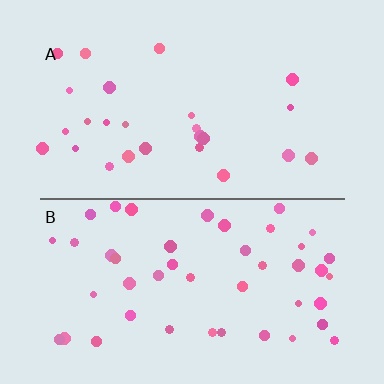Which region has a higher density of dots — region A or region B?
B (the bottom).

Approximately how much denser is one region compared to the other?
Approximately 1.8× — region B over region A.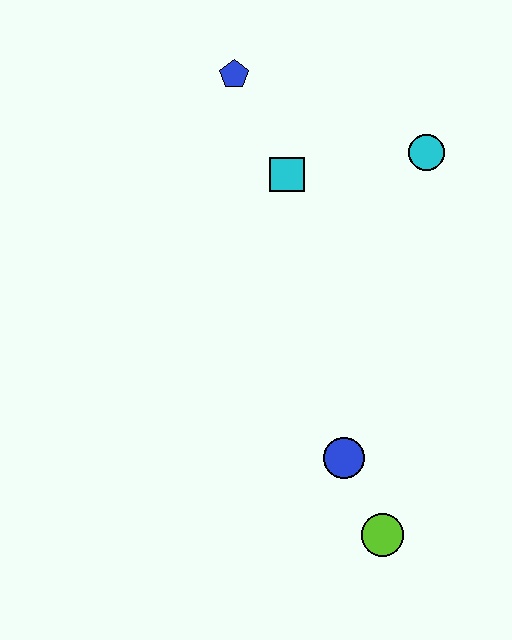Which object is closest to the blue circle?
The lime circle is closest to the blue circle.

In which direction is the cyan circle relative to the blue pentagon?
The cyan circle is to the right of the blue pentagon.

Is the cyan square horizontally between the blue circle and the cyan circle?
No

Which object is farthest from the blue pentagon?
The lime circle is farthest from the blue pentagon.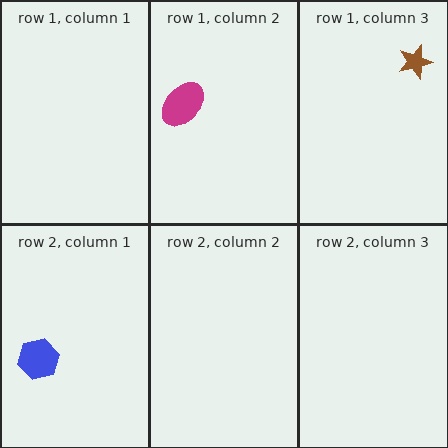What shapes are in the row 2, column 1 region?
The blue hexagon.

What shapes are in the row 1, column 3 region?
The brown star.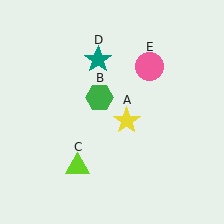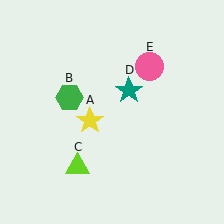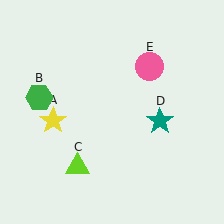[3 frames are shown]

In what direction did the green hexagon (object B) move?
The green hexagon (object B) moved left.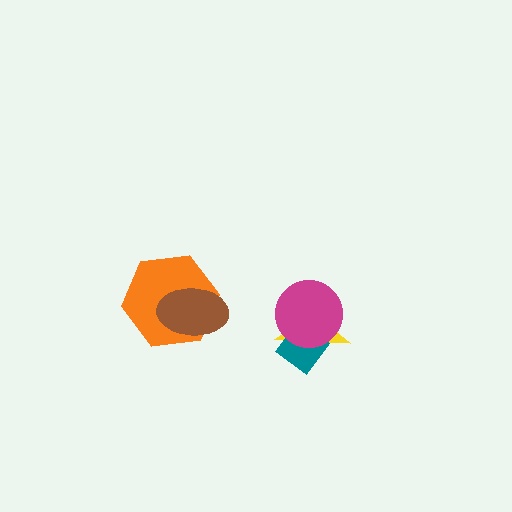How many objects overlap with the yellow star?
2 objects overlap with the yellow star.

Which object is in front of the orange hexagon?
The brown ellipse is in front of the orange hexagon.